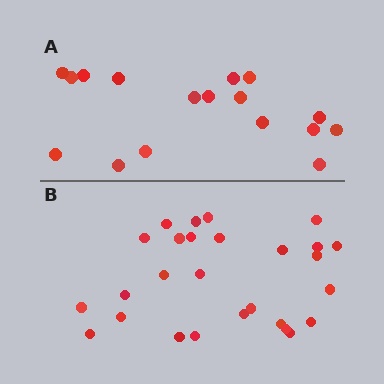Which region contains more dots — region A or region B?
Region B (the bottom region) has more dots.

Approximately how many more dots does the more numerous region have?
Region B has roughly 10 or so more dots than region A.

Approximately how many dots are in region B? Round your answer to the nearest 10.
About 30 dots. (The exact count is 27, which rounds to 30.)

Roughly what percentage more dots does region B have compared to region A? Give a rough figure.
About 60% more.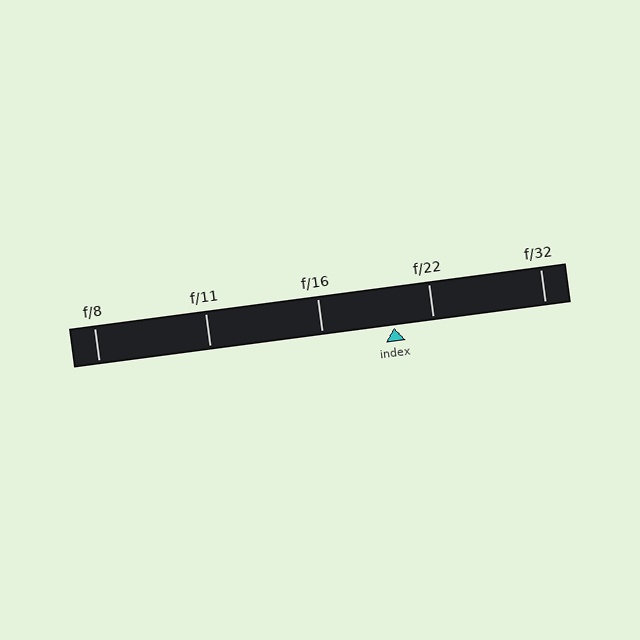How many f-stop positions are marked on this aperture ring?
There are 5 f-stop positions marked.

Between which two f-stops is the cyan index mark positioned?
The index mark is between f/16 and f/22.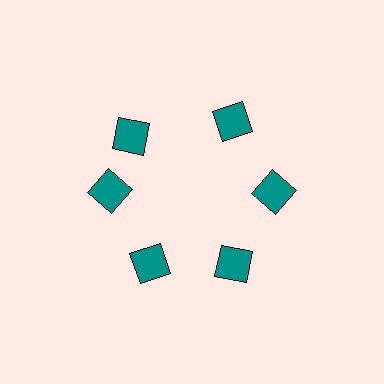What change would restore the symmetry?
The symmetry would be restored by rotating it back into even spacing with its neighbors so that all 6 squares sit at equal angles and equal distance from the center.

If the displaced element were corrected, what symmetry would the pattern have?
It would have 6-fold rotational symmetry — the pattern would map onto itself every 60 degrees.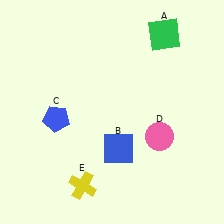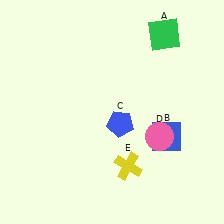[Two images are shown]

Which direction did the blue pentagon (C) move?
The blue pentagon (C) moved right.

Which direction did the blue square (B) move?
The blue square (B) moved right.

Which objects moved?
The objects that moved are: the blue square (B), the blue pentagon (C), the yellow cross (E).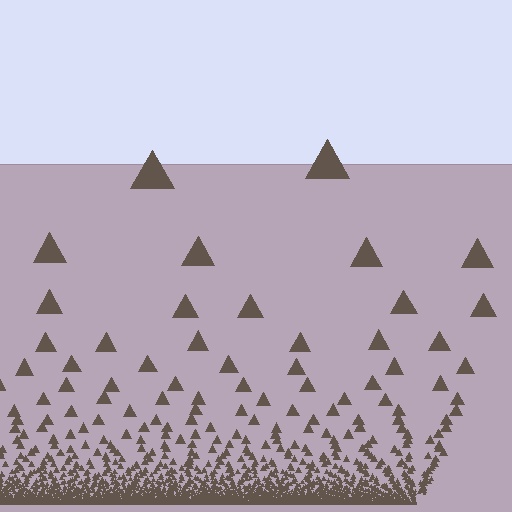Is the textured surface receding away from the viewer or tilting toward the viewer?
The surface appears to tilt toward the viewer. Texture elements get larger and sparser toward the top.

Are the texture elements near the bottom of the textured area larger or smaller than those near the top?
Smaller. The gradient is inverted — elements near the bottom are smaller and denser.